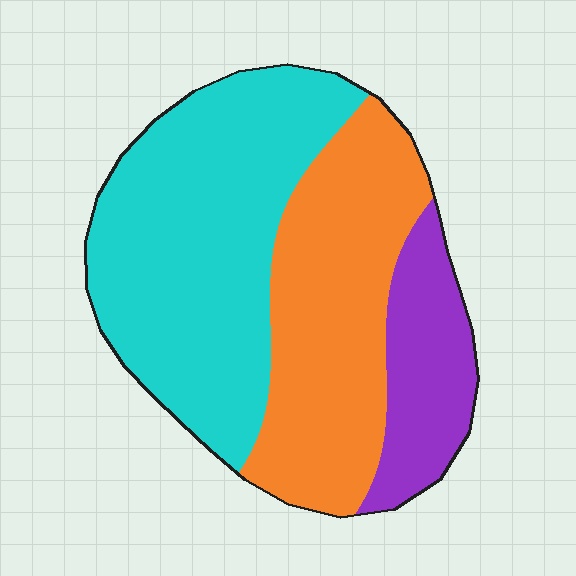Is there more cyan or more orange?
Cyan.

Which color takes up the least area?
Purple, at roughly 15%.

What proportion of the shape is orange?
Orange covers 36% of the shape.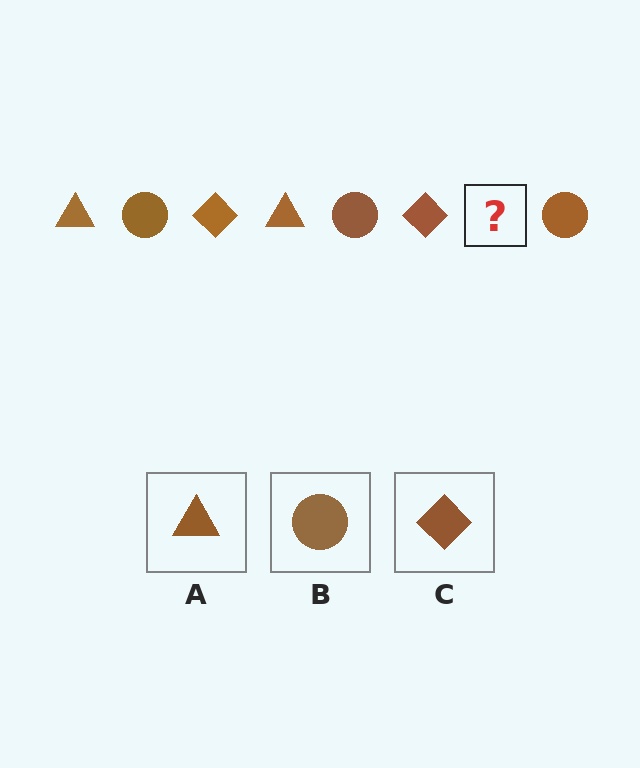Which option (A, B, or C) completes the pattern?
A.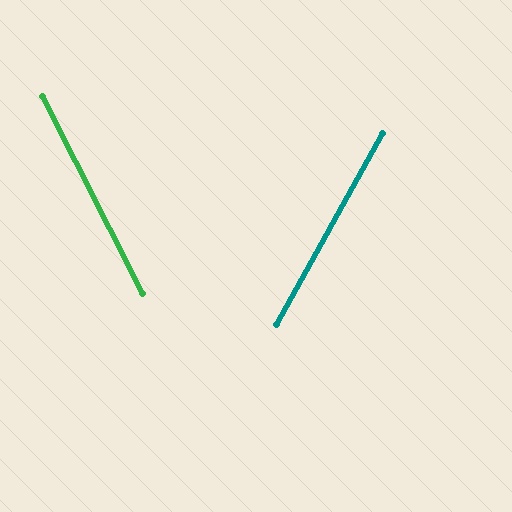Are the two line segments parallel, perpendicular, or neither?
Neither parallel nor perpendicular — they differ by about 56°.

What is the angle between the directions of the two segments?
Approximately 56 degrees.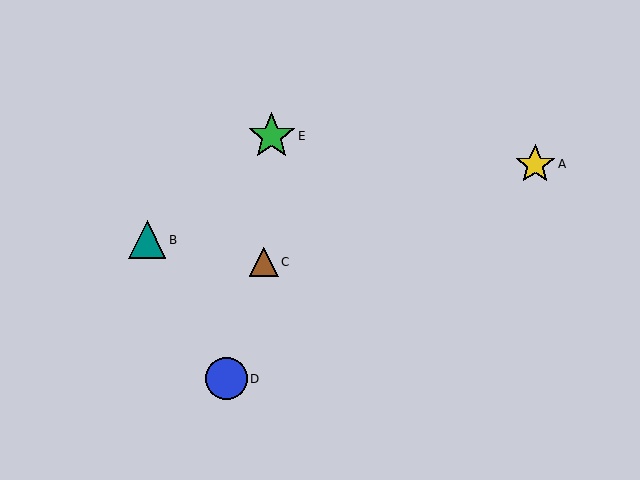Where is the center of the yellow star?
The center of the yellow star is at (535, 164).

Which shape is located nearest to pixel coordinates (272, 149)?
The green star (labeled E) at (272, 136) is nearest to that location.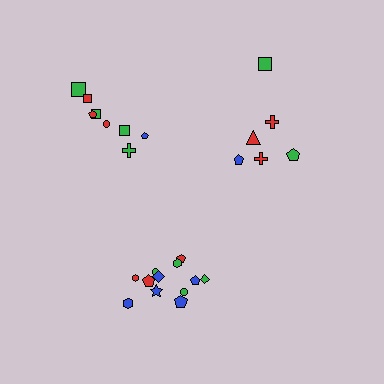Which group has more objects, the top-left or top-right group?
The top-left group.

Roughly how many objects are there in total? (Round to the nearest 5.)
Roughly 25 objects in total.